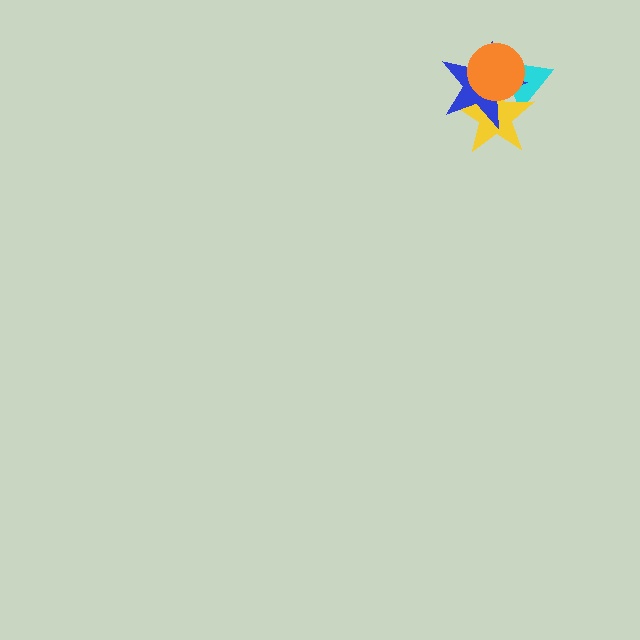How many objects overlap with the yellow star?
3 objects overlap with the yellow star.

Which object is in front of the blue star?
The orange circle is in front of the blue star.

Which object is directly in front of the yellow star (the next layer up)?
The blue star is directly in front of the yellow star.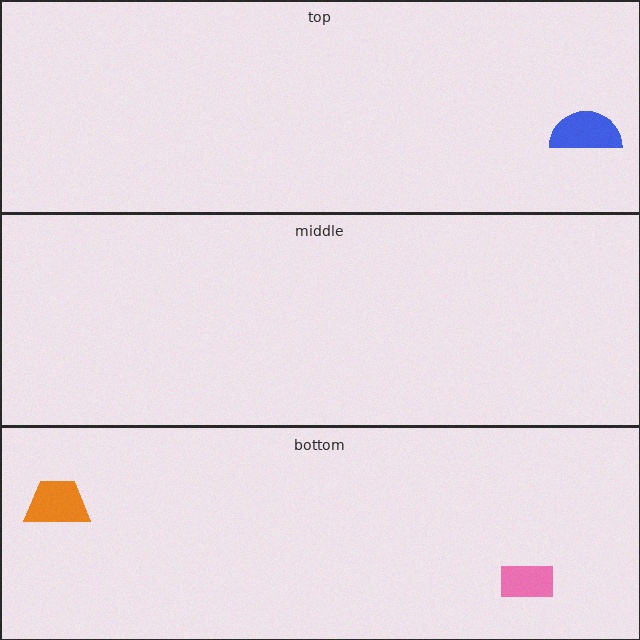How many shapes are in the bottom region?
2.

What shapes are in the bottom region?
The orange trapezoid, the pink rectangle.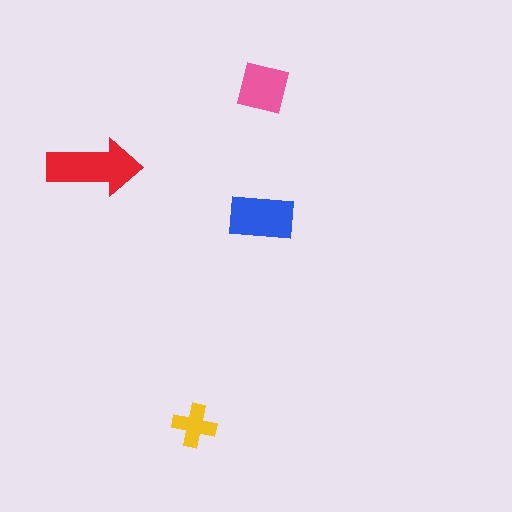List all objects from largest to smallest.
The red arrow, the blue rectangle, the pink square, the yellow cross.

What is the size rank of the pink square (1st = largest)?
3rd.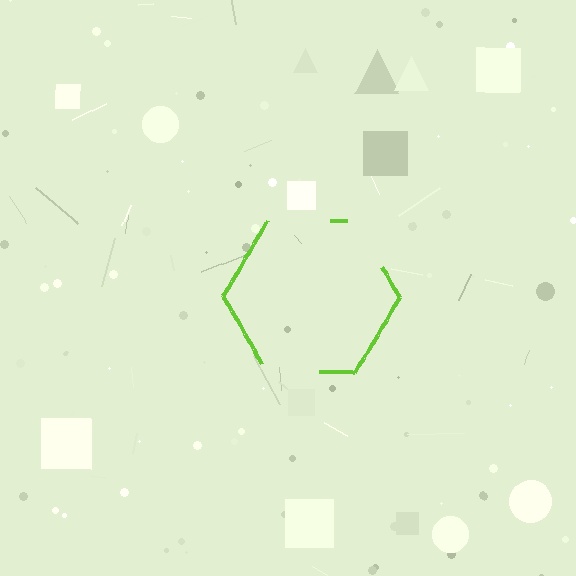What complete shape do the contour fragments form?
The contour fragments form a hexagon.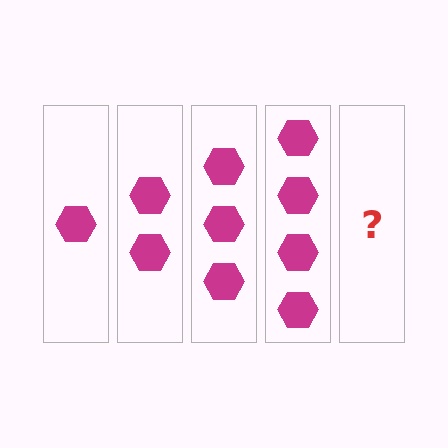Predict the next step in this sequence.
The next step is 5 hexagons.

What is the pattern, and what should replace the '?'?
The pattern is that each step adds one more hexagon. The '?' should be 5 hexagons.